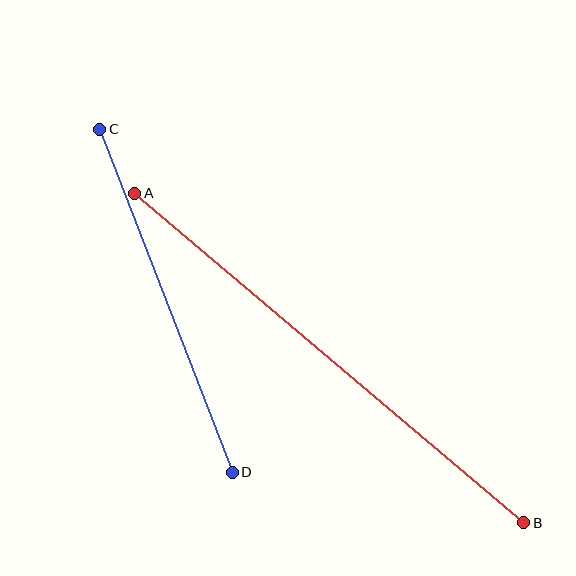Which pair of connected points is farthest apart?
Points A and B are farthest apart.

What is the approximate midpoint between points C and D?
The midpoint is at approximately (166, 301) pixels.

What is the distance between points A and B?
The distance is approximately 510 pixels.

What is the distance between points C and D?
The distance is approximately 368 pixels.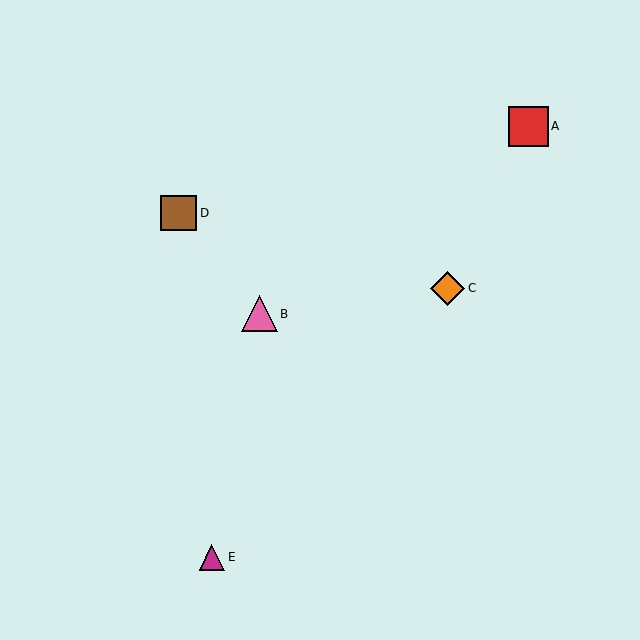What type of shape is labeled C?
Shape C is an orange diamond.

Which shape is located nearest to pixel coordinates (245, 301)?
The pink triangle (labeled B) at (260, 314) is nearest to that location.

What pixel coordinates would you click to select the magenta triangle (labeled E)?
Click at (212, 557) to select the magenta triangle E.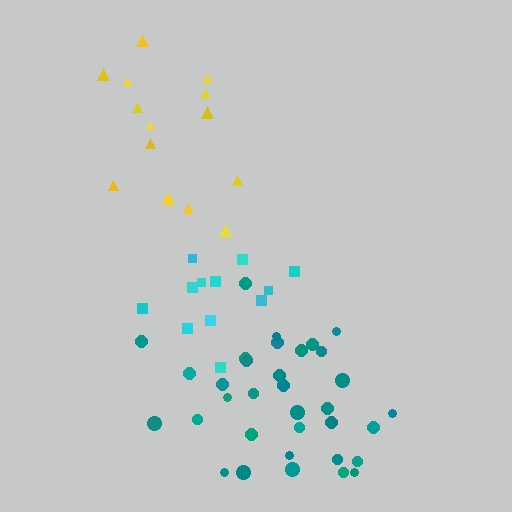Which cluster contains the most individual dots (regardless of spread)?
Teal (34).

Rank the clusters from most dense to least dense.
cyan, teal, yellow.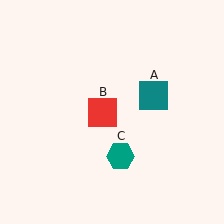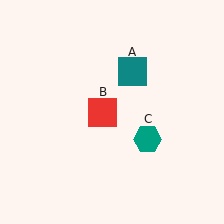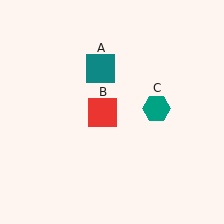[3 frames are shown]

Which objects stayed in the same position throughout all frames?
Red square (object B) remained stationary.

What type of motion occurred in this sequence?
The teal square (object A), teal hexagon (object C) rotated counterclockwise around the center of the scene.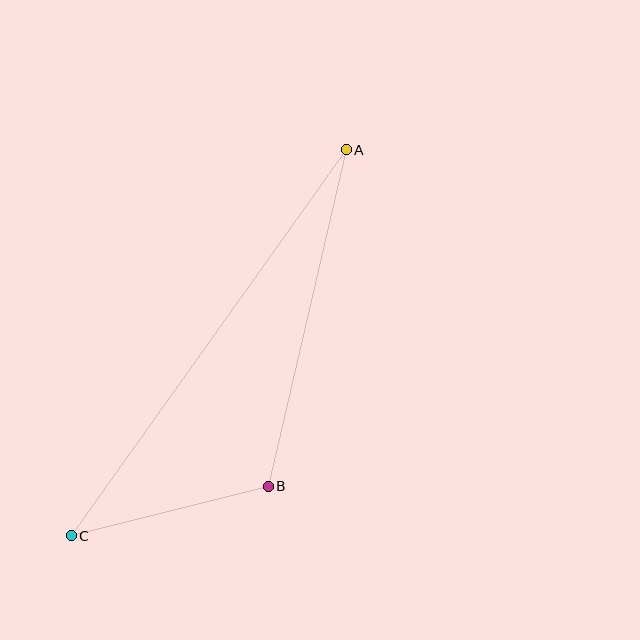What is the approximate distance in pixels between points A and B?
The distance between A and B is approximately 346 pixels.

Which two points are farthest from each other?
Points A and C are farthest from each other.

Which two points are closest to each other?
Points B and C are closest to each other.